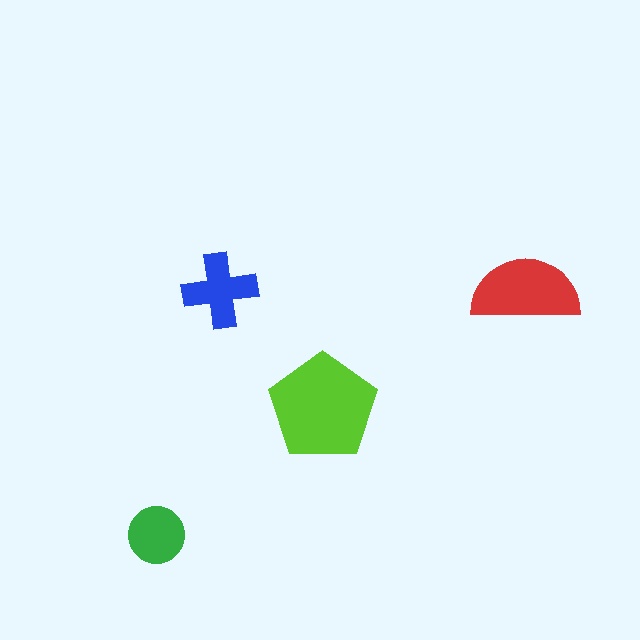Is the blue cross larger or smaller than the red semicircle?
Smaller.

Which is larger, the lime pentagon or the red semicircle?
The lime pentagon.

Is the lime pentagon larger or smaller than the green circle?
Larger.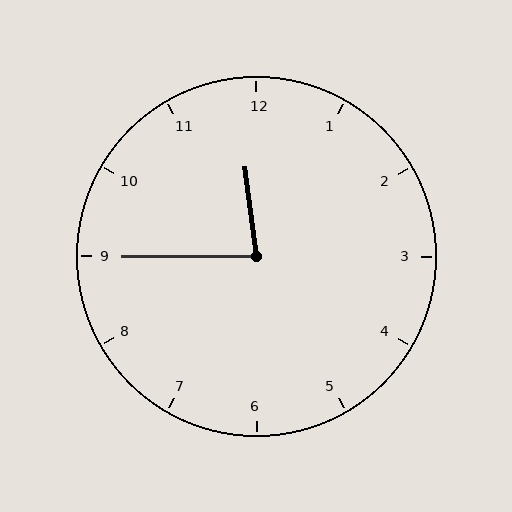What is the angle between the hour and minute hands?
Approximately 82 degrees.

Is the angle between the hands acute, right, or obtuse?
It is acute.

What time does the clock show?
11:45.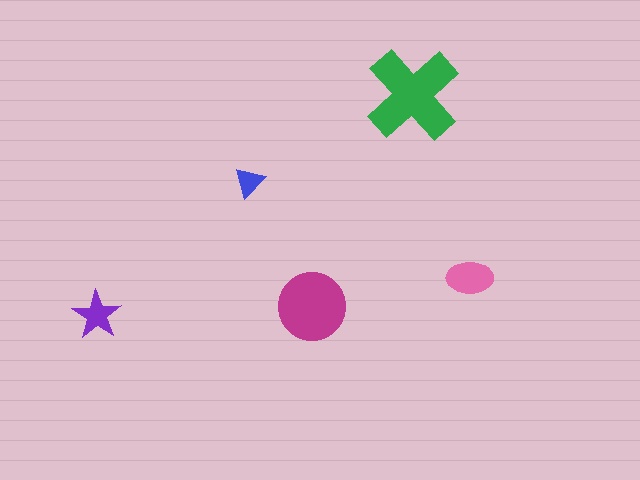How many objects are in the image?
There are 5 objects in the image.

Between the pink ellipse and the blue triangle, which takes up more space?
The pink ellipse.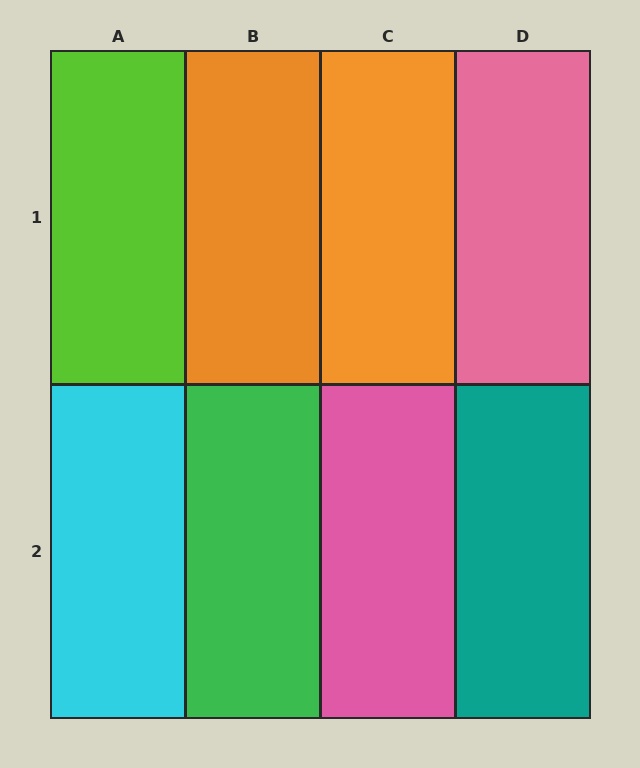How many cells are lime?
1 cell is lime.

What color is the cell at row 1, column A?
Lime.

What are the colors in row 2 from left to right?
Cyan, green, pink, teal.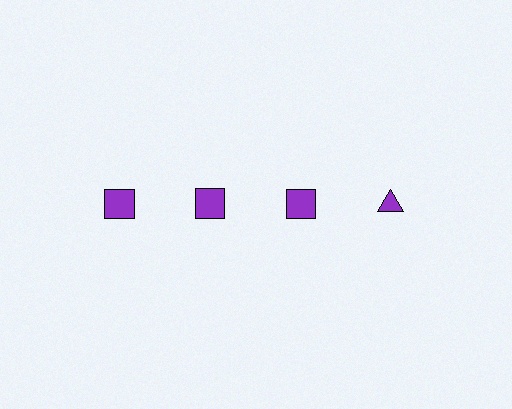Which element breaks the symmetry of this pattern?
The purple triangle in the top row, second from right column breaks the symmetry. All other shapes are purple squares.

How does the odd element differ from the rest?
It has a different shape: triangle instead of square.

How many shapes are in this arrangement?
There are 4 shapes arranged in a grid pattern.